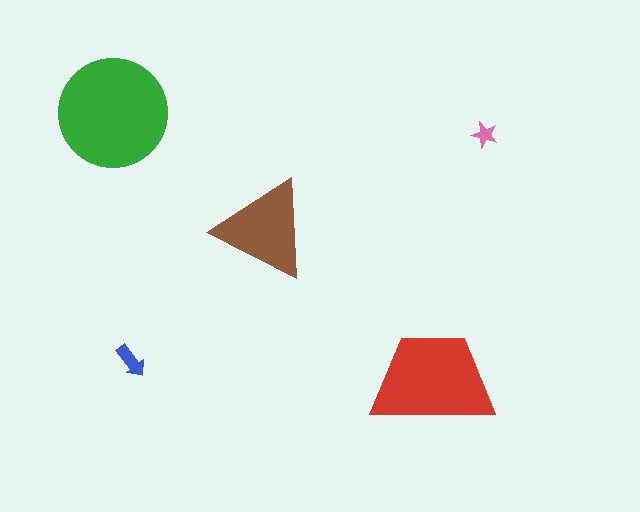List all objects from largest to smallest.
The green circle, the red trapezoid, the brown triangle, the blue arrow, the pink star.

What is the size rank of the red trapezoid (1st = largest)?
2nd.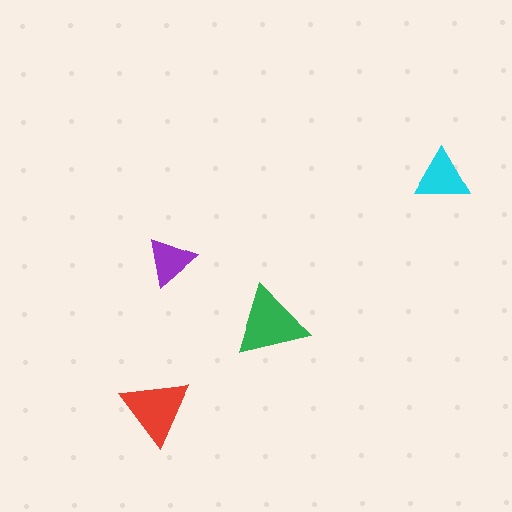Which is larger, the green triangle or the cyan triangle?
The green one.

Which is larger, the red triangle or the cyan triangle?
The red one.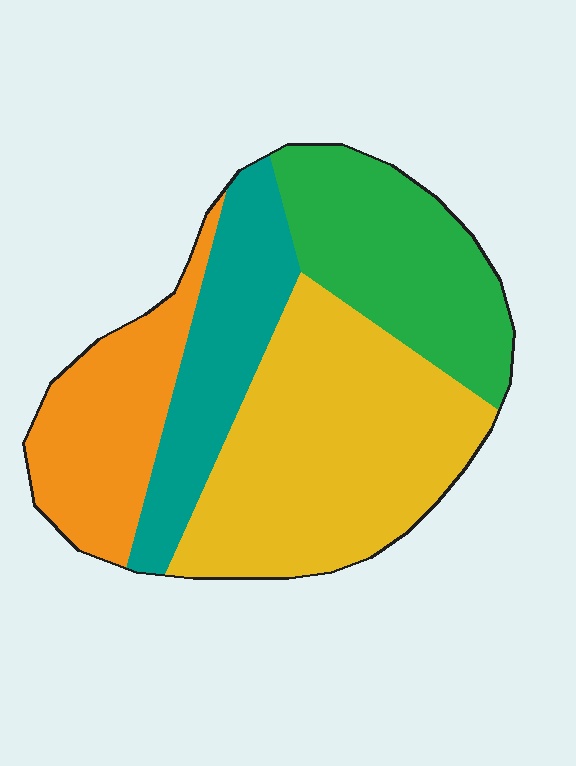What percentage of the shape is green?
Green takes up about one quarter (1/4) of the shape.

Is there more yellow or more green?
Yellow.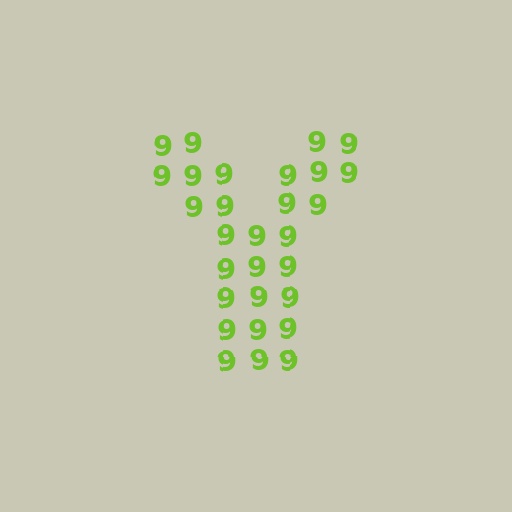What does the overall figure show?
The overall figure shows the letter Y.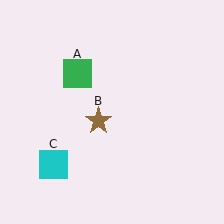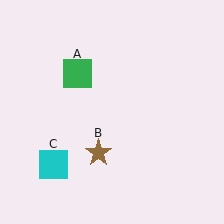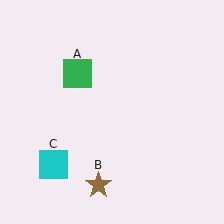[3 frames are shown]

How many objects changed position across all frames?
1 object changed position: brown star (object B).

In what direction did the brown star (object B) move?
The brown star (object B) moved down.